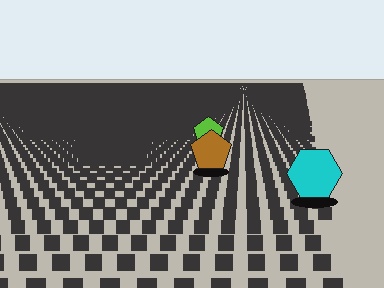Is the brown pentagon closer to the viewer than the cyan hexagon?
No. The cyan hexagon is closer — you can tell from the texture gradient: the ground texture is coarser near it.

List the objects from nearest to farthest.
From nearest to farthest: the cyan hexagon, the brown pentagon, the lime pentagon.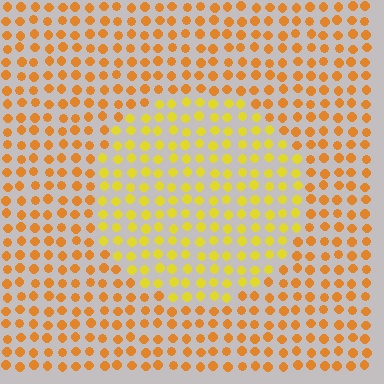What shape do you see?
I see a circle.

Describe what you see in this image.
The image is filled with small orange elements in a uniform arrangement. A circle-shaped region is visible where the elements are tinted to a slightly different hue, forming a subtle color boundary.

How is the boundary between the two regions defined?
The boundary is defined purely by a slight shift in hue (about 28 degrees). Spacing, size, and orientation are identical on both sides.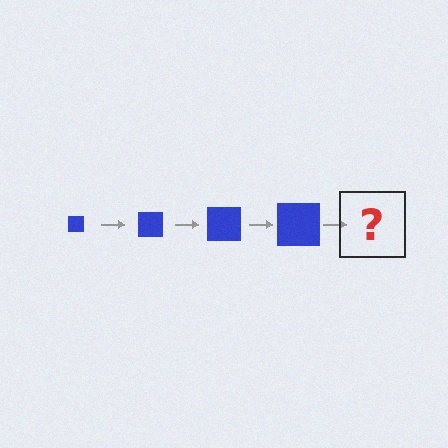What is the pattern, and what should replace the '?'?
The pattern is that the square gets progressively larger each step. The '?' should be a blue square, larger than the previous one.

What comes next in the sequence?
The next element should be a blue square, larger than the previous one.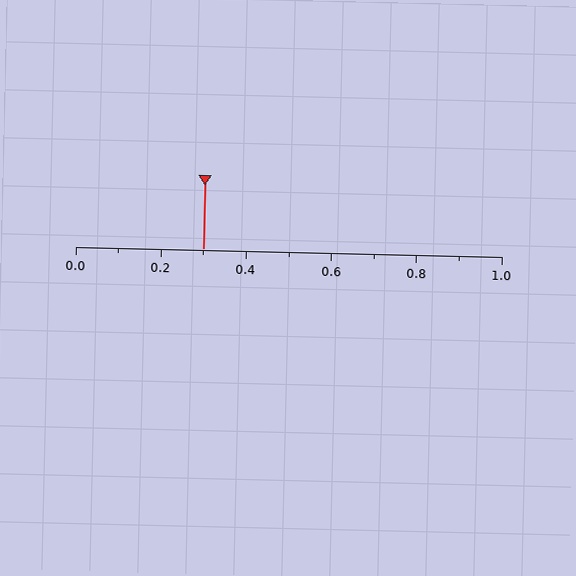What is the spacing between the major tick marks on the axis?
The major ticks are spaced 0.2 apart.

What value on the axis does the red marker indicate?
The marker indicates approximately 0.3.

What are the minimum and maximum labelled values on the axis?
The axis runs from 0.0 to 1.0.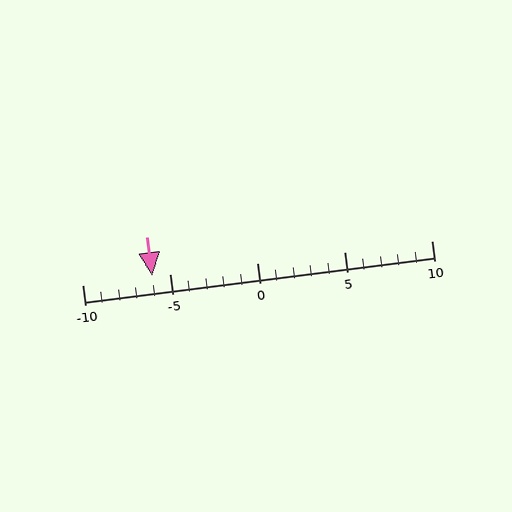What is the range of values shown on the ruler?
The ruler shows values from -10 to 10.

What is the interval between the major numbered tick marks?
The major tick marks are spaced 5 units apart.